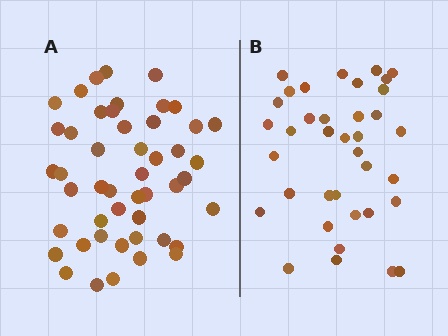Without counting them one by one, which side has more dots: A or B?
Region A (the left region) has more dots.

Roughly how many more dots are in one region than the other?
Region A has roughly 12 or so more dots than region B.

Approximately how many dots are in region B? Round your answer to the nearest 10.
About 40 dots. (The exact count is 37, which rounds to 40.)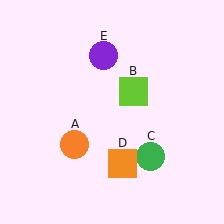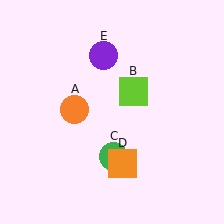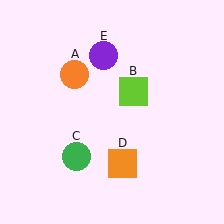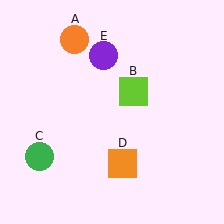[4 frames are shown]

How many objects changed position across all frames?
2 objects changed position: orange circle (object A), green circle (object C).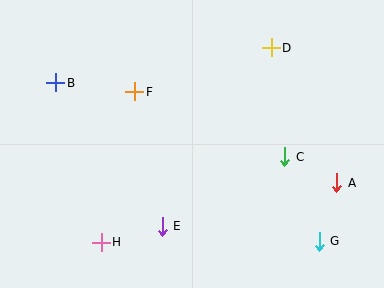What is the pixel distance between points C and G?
The distance between C and G is 91 pixels.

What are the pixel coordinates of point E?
Point E is at (162, 226).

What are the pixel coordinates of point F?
Point F is at (135, 92).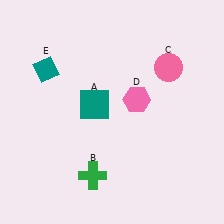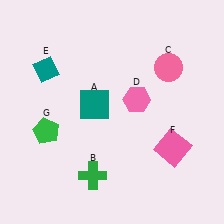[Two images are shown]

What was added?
A pink square (F), a green pentagon (G) were added in Image 2.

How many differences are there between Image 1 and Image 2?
There are 2 differences between the two images.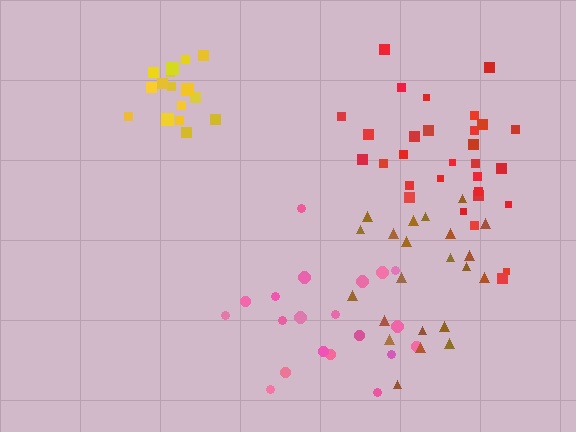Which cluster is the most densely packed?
Yellow.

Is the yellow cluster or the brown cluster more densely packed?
Yellow.